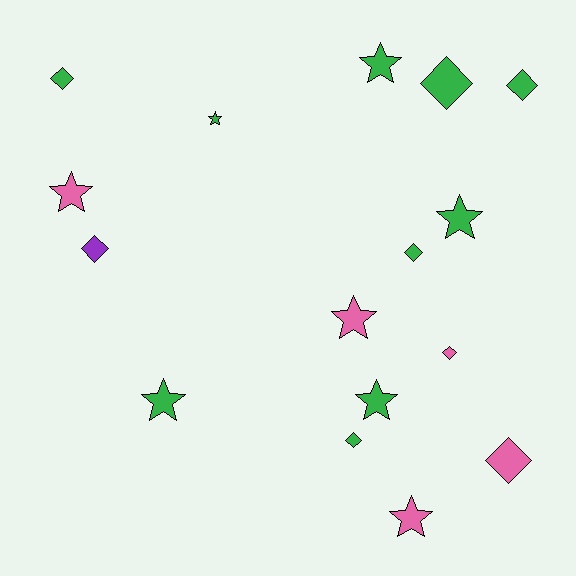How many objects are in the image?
There are 16 objects.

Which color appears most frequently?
Green, with 10 objects.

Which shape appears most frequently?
Diamond, with 8 objects.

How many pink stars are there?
There are 3 pink stars.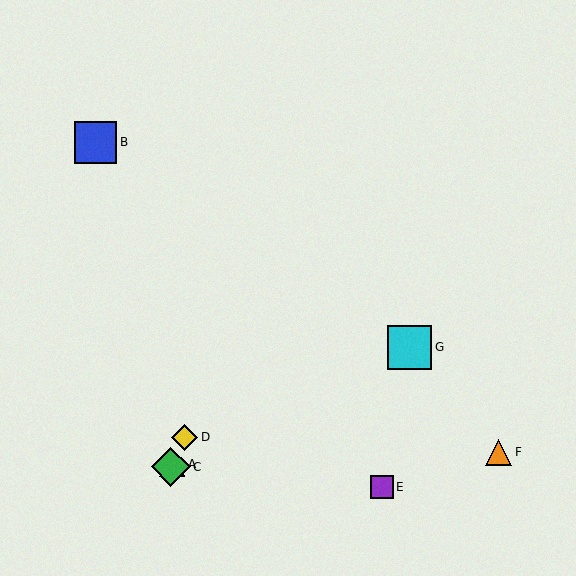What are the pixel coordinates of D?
Object D is at (185, 437).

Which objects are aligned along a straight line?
Objects A, C, D are aligned along a straight line.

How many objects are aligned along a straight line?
3 objects (A, C, D) are aligned along a straight line.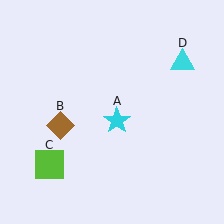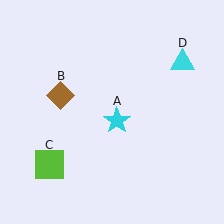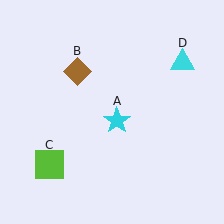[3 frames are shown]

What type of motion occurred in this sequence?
The brown diamond (object B) rotated clockwise around the center of the scene.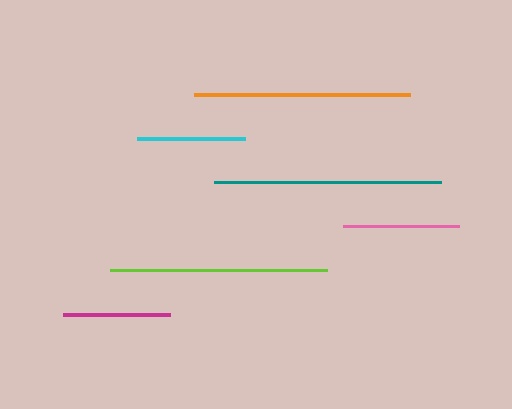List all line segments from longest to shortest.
From longest to shortest: teal, lime, orange, pink, cyan, magenta.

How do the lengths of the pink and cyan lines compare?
The pink and cyan lines are approximately the same length.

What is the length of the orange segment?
The orange segment is approximately 215 pixels long.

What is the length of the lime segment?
The lime segment is approximately 217 pixels long.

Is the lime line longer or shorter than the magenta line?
The lime line is longer than the magenta line.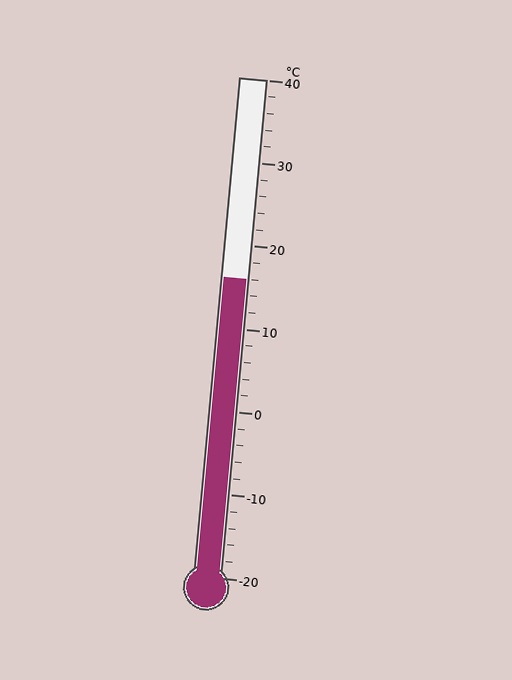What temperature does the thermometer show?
The thermometer shows approximately 16°C.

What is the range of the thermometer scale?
The thermometer scale ranges from -20°C to 40°C.